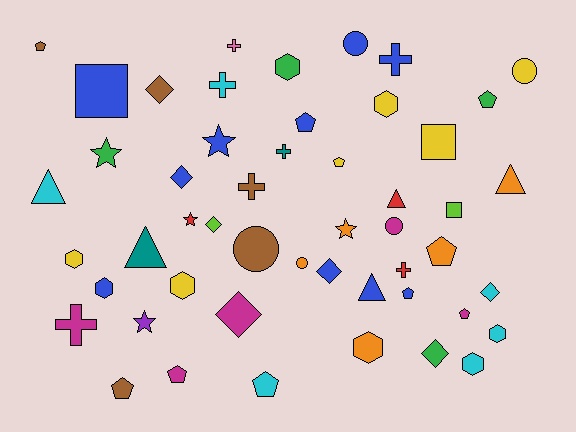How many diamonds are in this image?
There are 7 diamonds.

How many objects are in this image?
There are 50 objects.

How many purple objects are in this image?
There is 1 purple object.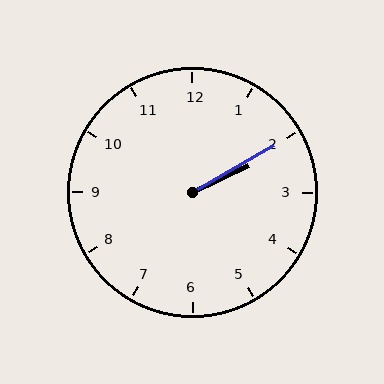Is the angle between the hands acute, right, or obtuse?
It is acute.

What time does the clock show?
2:10.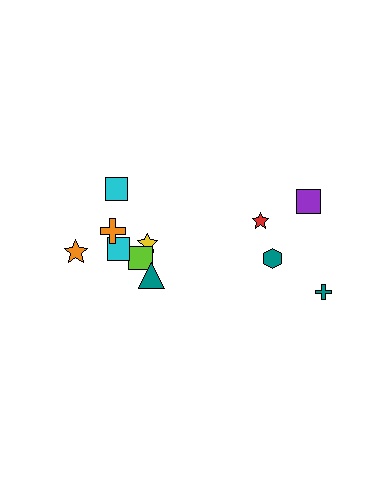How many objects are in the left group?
There are 7 objects.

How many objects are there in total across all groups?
There are 11 objects.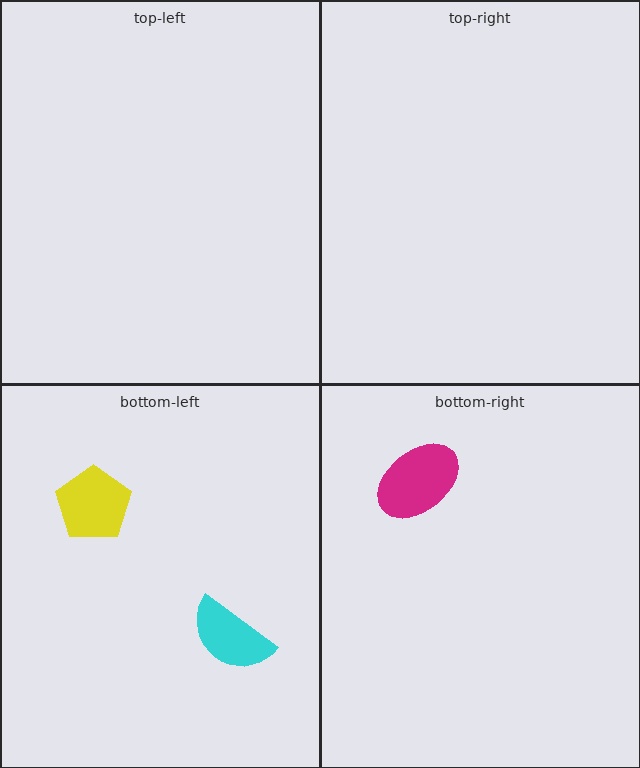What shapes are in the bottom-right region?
The magenta ellipse.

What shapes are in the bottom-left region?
The cyan semicircle, the yellow pentagon.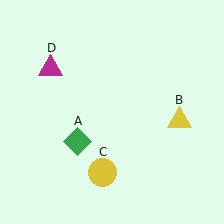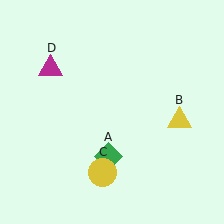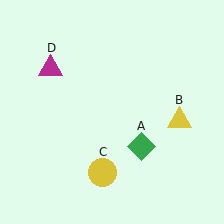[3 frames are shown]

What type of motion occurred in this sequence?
The green diamond (object A) rotated counterclockwise around the center of the scene.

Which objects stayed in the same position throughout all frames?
Yellow triangle (object B) and yellow circle (object C) and magenta triangle (object D) remained stationary.